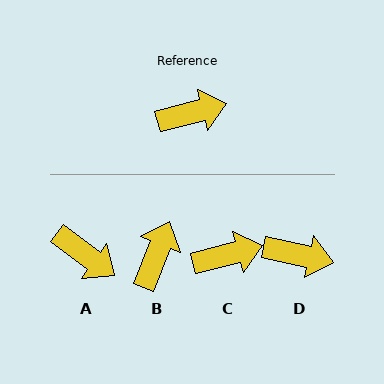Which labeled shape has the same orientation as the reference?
C.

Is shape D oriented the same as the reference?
No, it is off by about 27 degrees.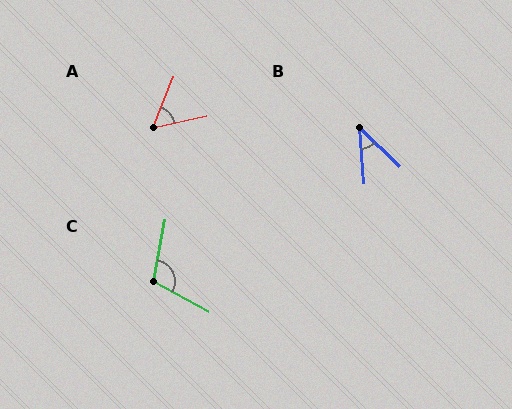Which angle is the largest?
C, at approximately 108 degrees.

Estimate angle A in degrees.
Approximately 55 degrees.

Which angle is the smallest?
B, at approximately 41 degrees.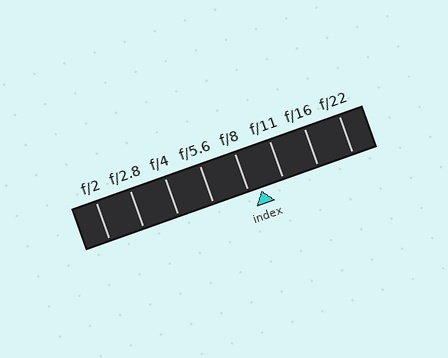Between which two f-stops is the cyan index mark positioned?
The index mark is between f/8 and f/11.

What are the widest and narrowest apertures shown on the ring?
The widest aperture shown is f/2 and the narrowest is f/22.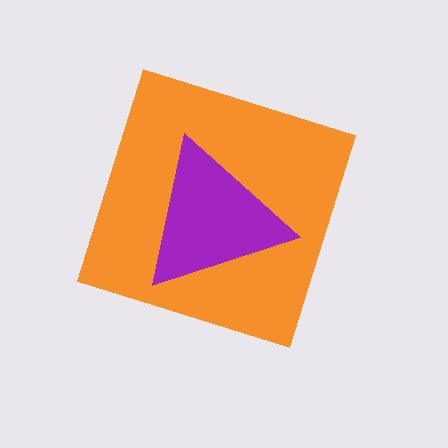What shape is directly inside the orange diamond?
The purple triangle.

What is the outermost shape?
The orange diamond.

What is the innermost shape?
The purple triangle.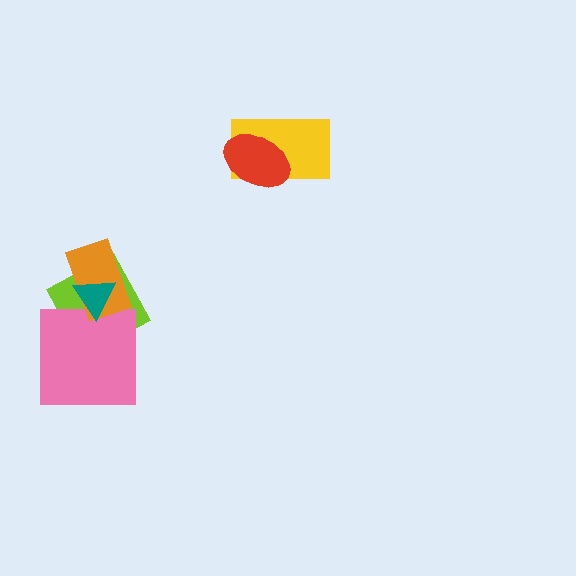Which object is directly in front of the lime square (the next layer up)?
The pink square is directly in front of the lime square.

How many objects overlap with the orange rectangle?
2 objects overlap with the orange rectangle.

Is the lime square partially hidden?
Yes, it is partially covered by another shape.